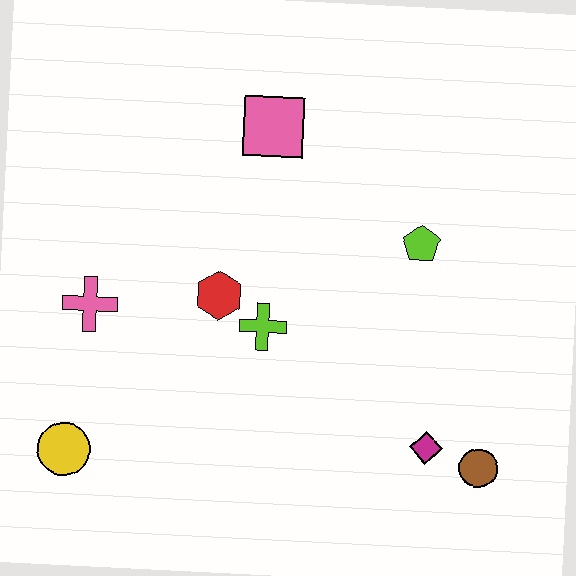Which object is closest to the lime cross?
The red hexagon is closest to the lime cross.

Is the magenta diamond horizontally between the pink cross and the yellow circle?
No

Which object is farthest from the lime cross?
The brown circle is farthest from the lime cross.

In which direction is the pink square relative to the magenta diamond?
The pink square is above the magenta diamond.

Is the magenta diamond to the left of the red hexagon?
No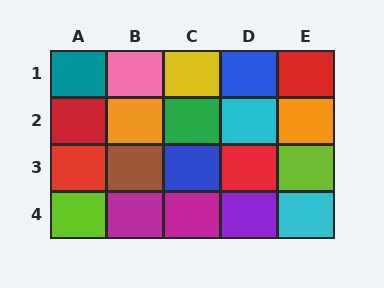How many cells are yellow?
1 cell is yellow.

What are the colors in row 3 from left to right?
Red, brown, blue, red, lime.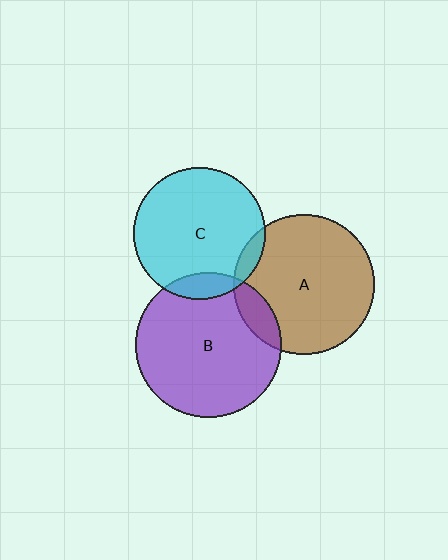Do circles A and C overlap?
Yes.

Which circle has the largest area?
Circle B (purple).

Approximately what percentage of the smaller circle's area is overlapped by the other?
Approximately 5%.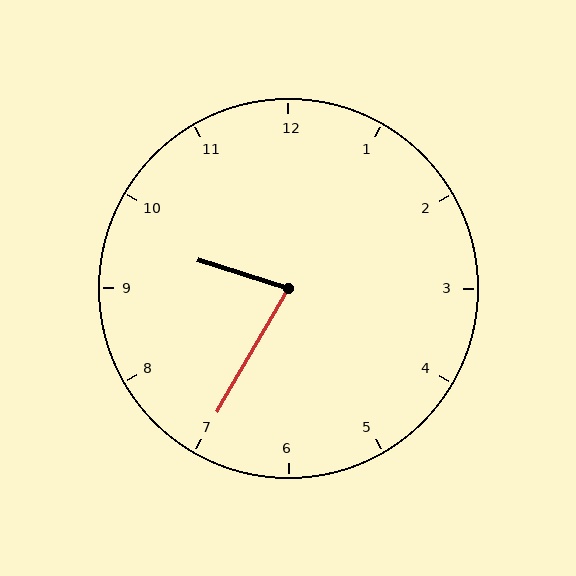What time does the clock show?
9:35.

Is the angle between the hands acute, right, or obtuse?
It is acute.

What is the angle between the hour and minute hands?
Approximately 78 degrees.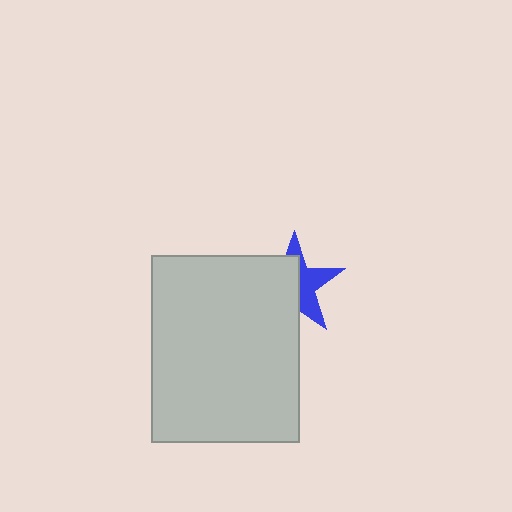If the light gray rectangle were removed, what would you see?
You would see the complete blue star.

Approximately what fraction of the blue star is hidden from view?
Roughly 55% of the blue star is hidden behind the light gray rectangle.